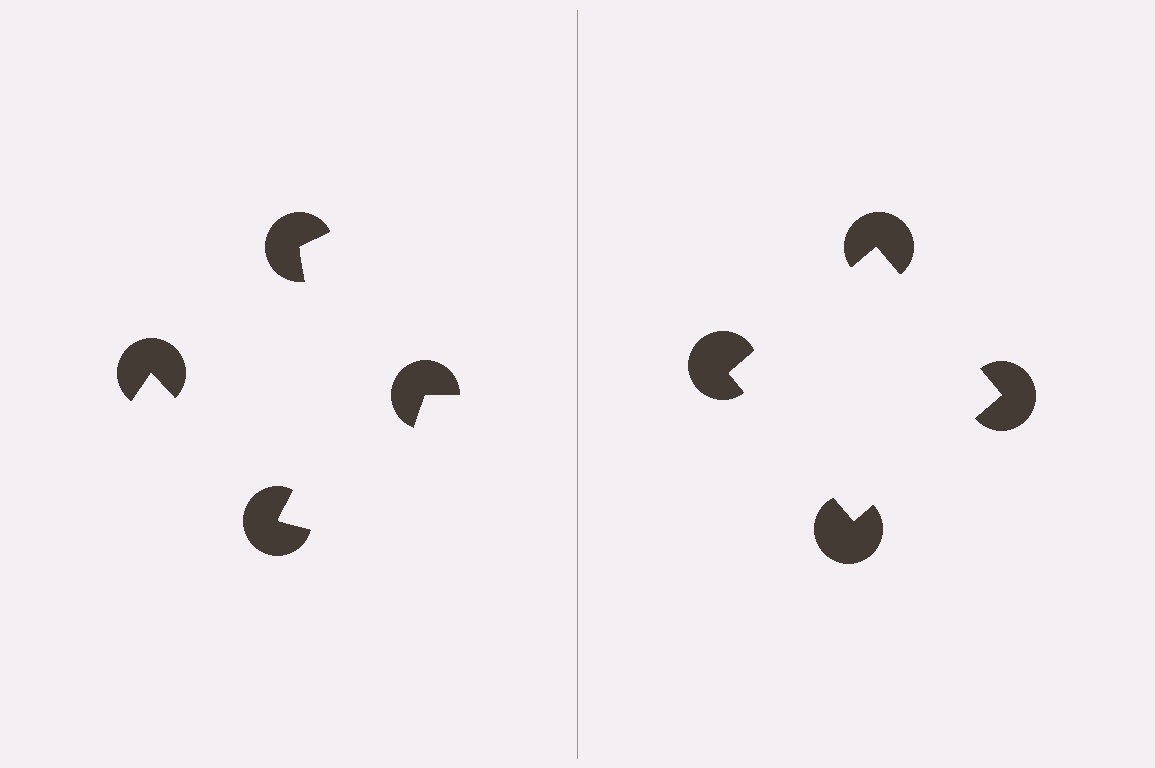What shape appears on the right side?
An illusory square.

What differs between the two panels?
The pac-man discs are positioned identically on both sides; only the wedge orientations differ. On the right they align to a square; on the left they are misaligned.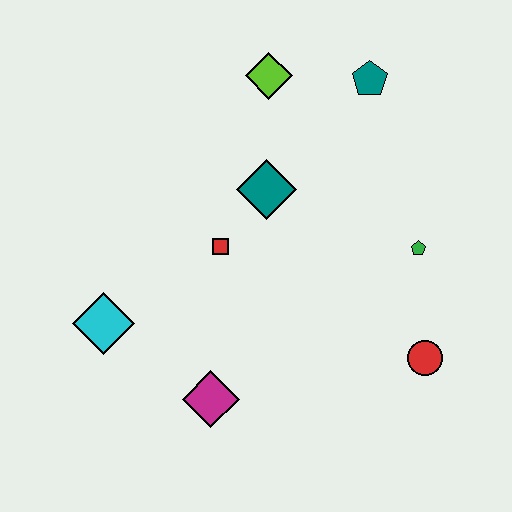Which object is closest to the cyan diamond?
The magenta diamond is closest to the cyan diamond.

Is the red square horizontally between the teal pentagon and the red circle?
No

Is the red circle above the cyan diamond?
No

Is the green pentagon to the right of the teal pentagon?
Yes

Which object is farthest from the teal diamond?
The red circle is farthest from the teal diamond.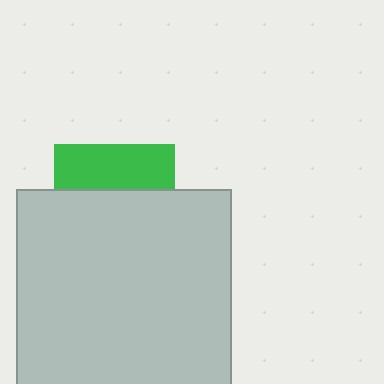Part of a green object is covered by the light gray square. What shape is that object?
It is a square.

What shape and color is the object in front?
The object in front is a light gray square.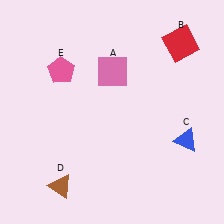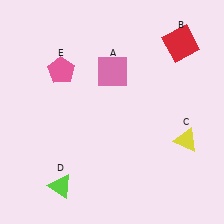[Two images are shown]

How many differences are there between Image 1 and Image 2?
There are 2 differences between the two images.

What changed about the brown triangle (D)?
In Image 1, D is brown. In Image 2, it changed to lime.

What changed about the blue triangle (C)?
In Image 1, C is blue. In Image 2, it changed to yellow.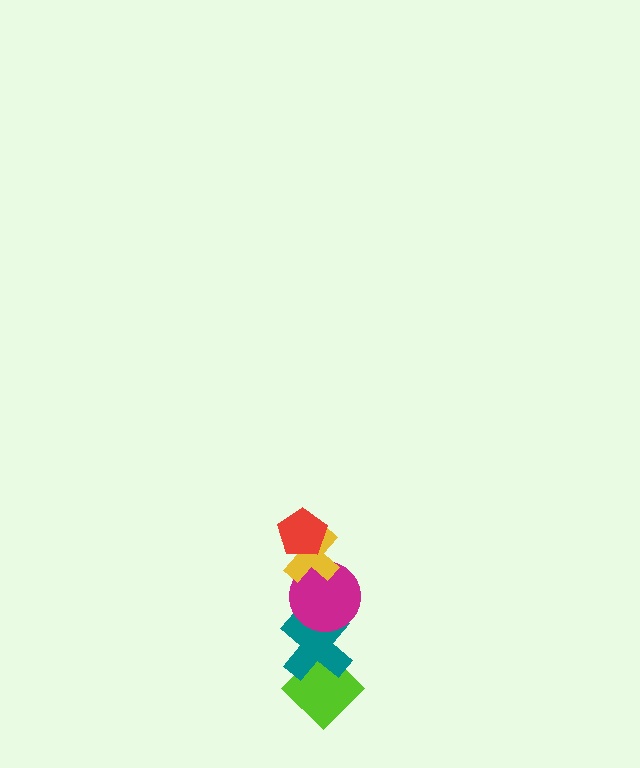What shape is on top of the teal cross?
The magenta circle is on top of the teal cross.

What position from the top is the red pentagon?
The red pentagon is 1st from the top.